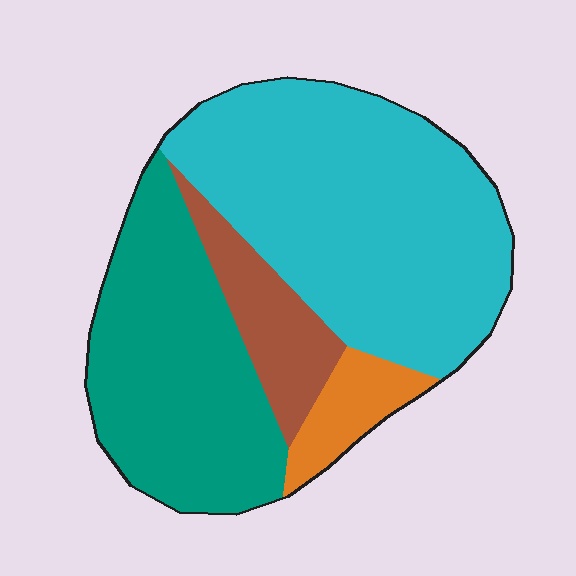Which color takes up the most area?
Cyan, at roughly 50%.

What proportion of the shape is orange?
Orange takes up about one tenth (1/10) of the shape.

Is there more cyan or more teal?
Cyan.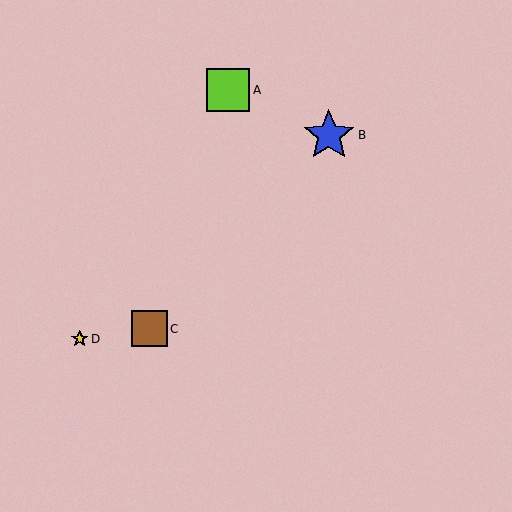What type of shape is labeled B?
Shape B is a blue star.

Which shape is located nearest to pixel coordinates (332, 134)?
The blue star (labeled B) at (329, 135) is nearest to that location.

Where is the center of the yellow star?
The center of the yellow star is at (80, 339).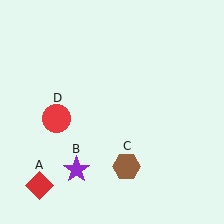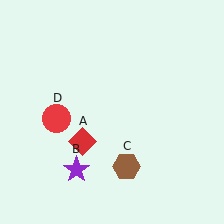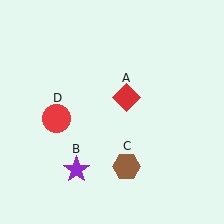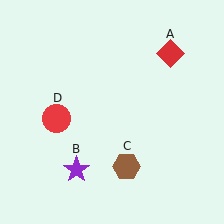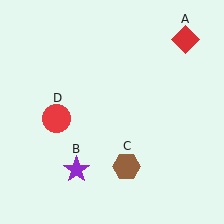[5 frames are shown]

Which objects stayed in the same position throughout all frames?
Purple star (object B) and brown hexagon (object C) and red circle (object D) remained stationary.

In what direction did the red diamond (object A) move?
The red diamond (object A) moved up and to the right.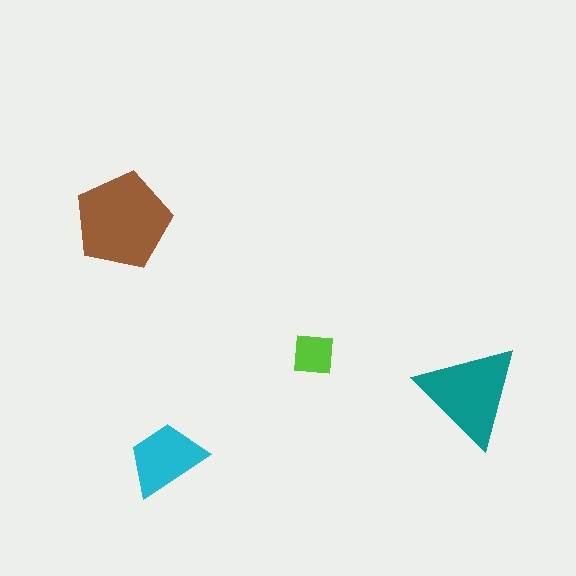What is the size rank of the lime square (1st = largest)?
4th.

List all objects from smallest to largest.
The lime square, the cyan trapezoid, the teal triangle, the brown pentagon.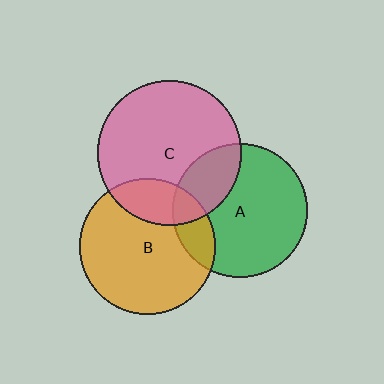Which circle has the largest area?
Circle C (pink).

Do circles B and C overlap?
Yes.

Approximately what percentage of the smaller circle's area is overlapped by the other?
Approximately 20%.